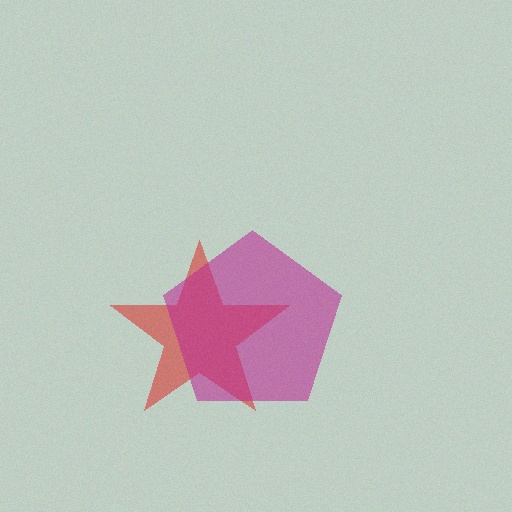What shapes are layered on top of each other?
The layered shapes are: a red star, a magenta pentagon.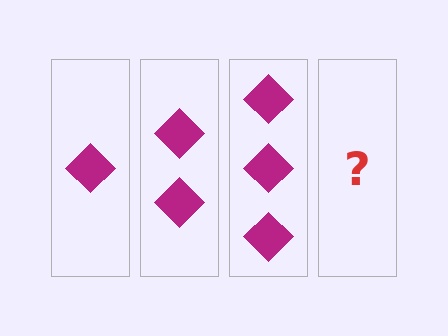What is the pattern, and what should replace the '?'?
The pattern is that each step adds one more diamond. The '?' should be 4 diamonds.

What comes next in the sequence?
The next element should be 4 diamonds.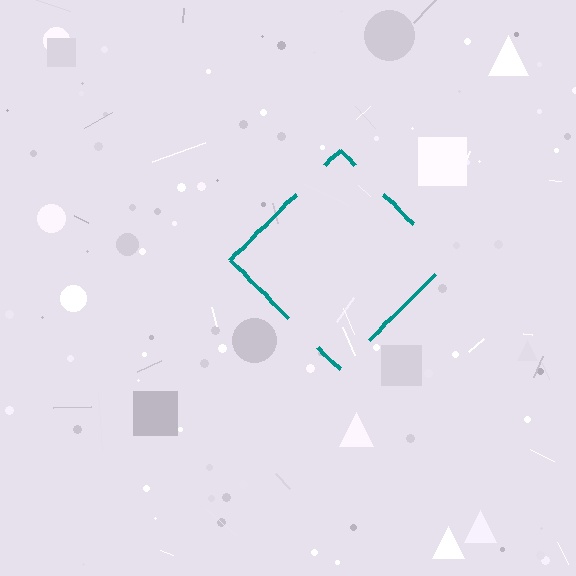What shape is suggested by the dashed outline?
The dashed outline suggests a diamond.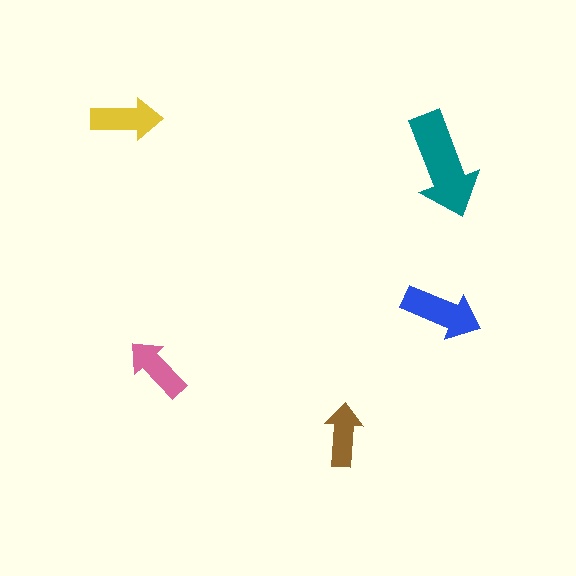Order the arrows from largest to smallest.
the teal one, the blue one, the yellow one, the pink one, the brown one.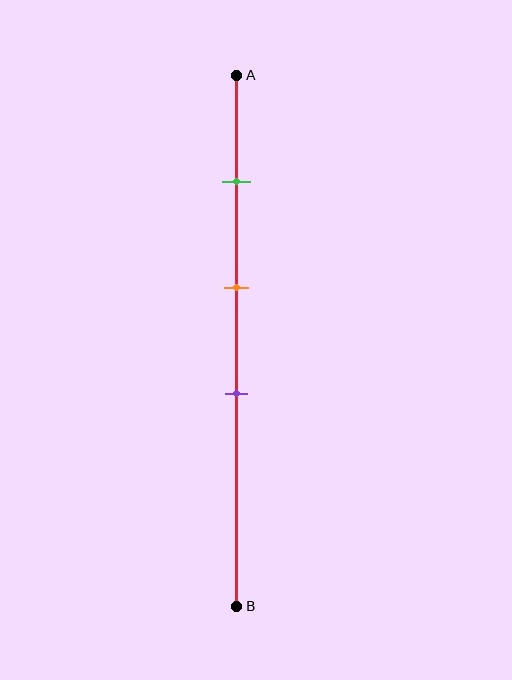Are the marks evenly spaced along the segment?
Yes, the marks are approximately evenly spaced.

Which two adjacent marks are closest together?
The orange and purple marks are the closest adjacent pair.